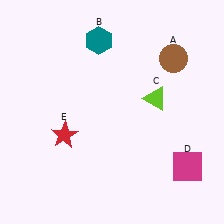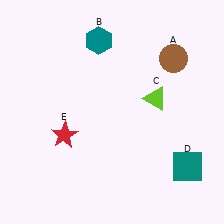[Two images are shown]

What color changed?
The square (D) changed from magenta in Image 1 to teal in Image 2.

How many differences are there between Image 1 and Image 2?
There is 1 difference between the two images.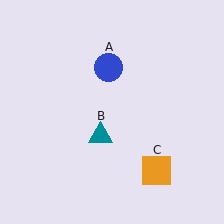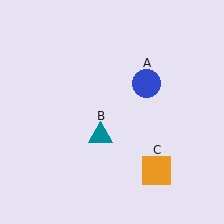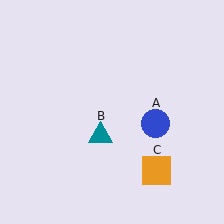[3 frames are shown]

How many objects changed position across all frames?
1 object changed position: blue circle (object A).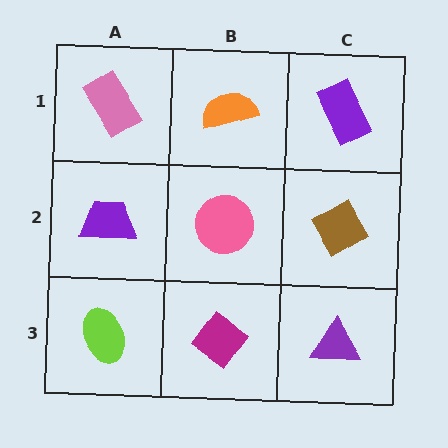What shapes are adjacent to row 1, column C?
A brown diamond (row 2, column C), an orange semicircle (row 1, column B).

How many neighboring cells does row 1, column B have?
3.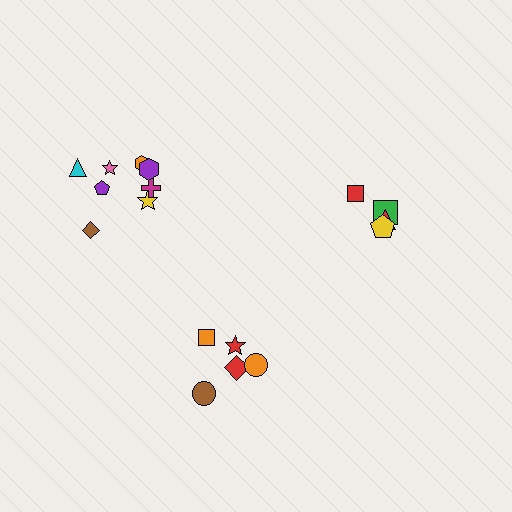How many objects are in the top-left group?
There are 8 objects.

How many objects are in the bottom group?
There are 5 objects.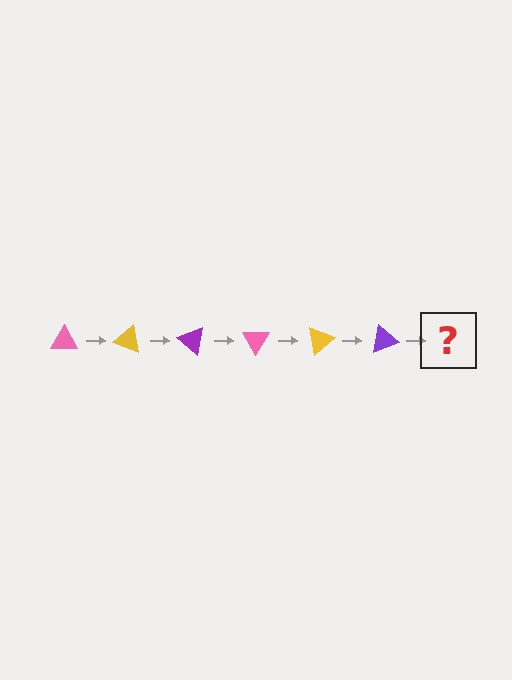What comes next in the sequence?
The next element should be a pink triangle, rotated 120 degrees from the start.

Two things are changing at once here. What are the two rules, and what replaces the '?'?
The two rules are that it rotates 20 degrees each step and the color cycles through pink, yellow, and purple. The '?' should be a pink triangle, rotated 120 degrees from the start.